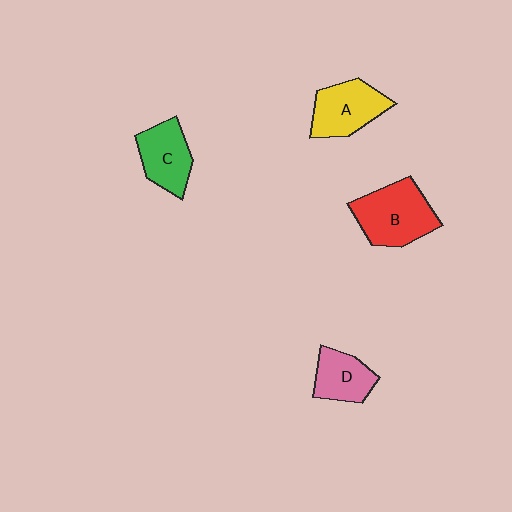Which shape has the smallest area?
Shape D (pink).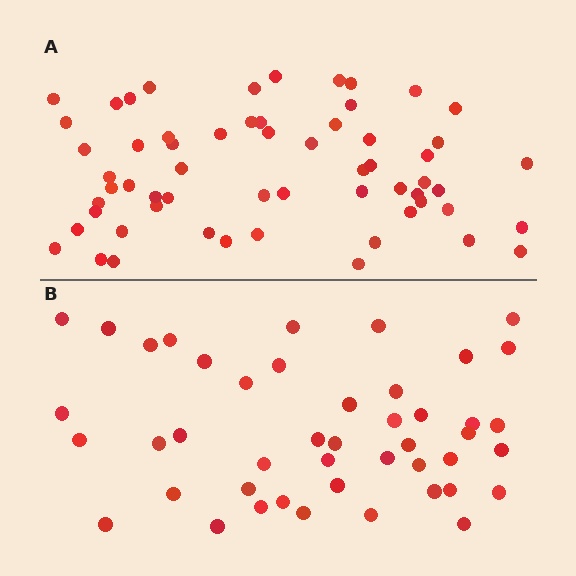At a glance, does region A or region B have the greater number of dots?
Region A (the top region) has more dots.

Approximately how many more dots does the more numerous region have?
Region A has approximately 15 more dots than region B.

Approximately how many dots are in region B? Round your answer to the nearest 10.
About 40 dots. (The exact count is 45, which rounds to 40.)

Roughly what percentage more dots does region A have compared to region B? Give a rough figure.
About 35% more.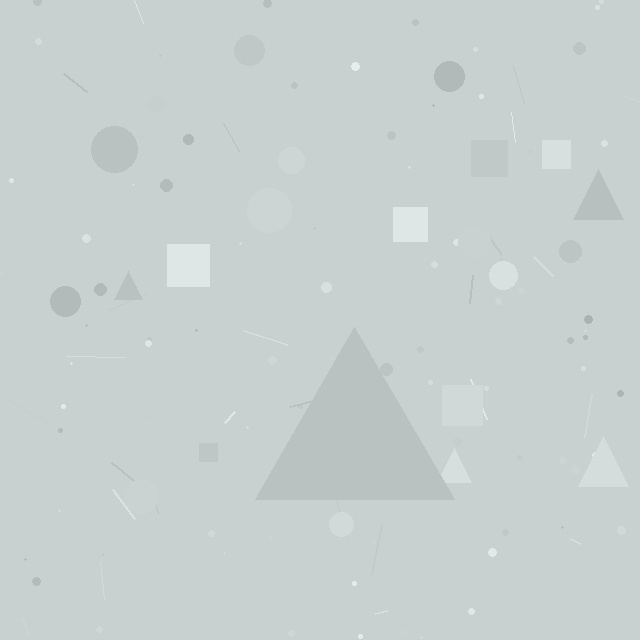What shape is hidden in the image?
A triangle is hidden in the image.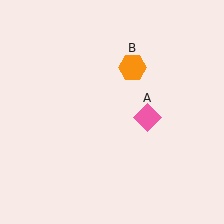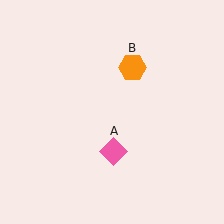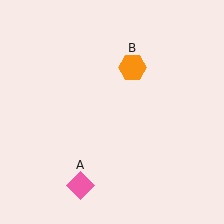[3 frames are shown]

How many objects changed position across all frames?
1 object changed position: pink diamond (object A).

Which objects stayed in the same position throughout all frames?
Orange hexagon (object B) remained stationary.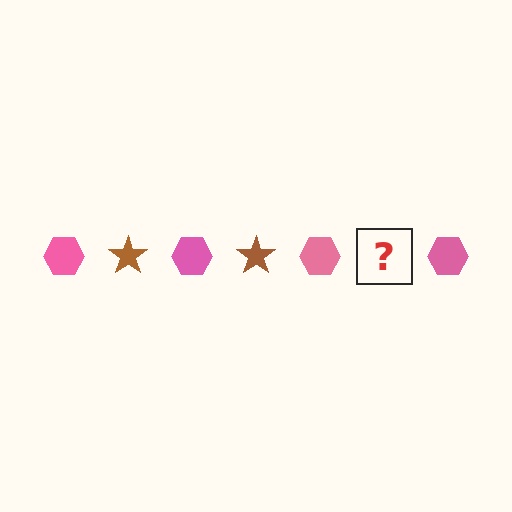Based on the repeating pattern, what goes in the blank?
The blank should be a brown star.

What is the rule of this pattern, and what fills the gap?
The rule is that the pattern alternates between pink hexagon and brown star. The gap should be filled with a brown star.